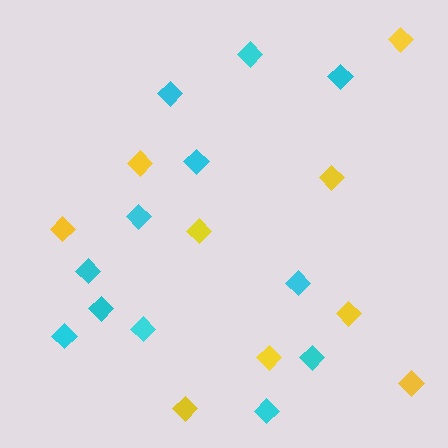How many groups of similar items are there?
There are 2 groups: one group of cyan diamonds (12) and one group of yellow diamonds (9).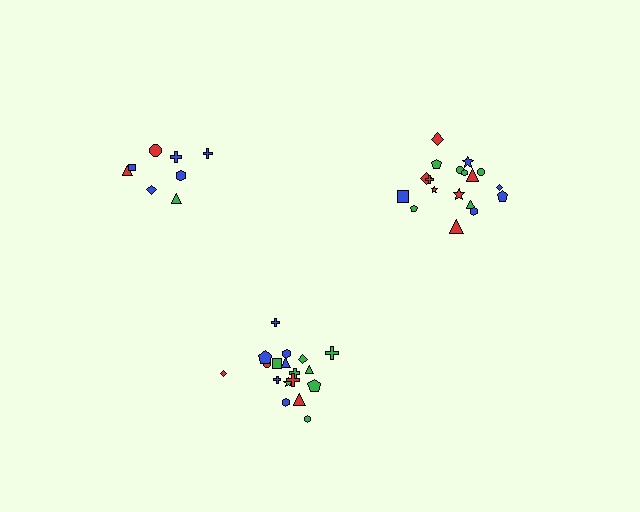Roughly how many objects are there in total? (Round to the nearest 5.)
Roughly 45 objects in total.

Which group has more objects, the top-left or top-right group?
The top-right group.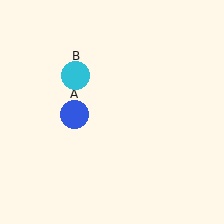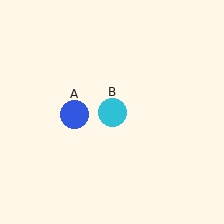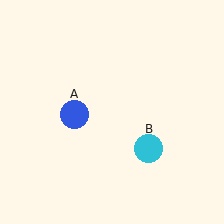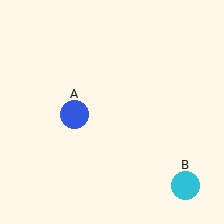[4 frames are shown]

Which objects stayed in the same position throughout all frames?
Blue circle (object A) remained stationary.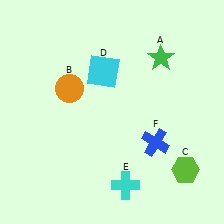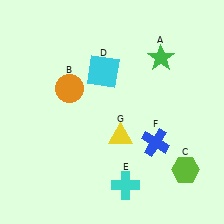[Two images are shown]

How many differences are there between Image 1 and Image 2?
There is 1 difference between the two images.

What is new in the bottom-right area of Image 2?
A yellow triangle (G) was added in the bottom-right area of Image 2.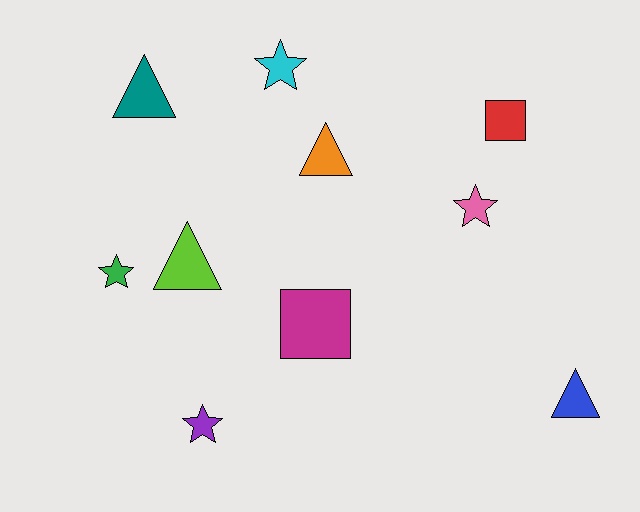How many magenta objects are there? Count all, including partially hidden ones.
There is 1 magenta object.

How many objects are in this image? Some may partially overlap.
There are 10 objects.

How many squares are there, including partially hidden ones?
There are 2 squares.